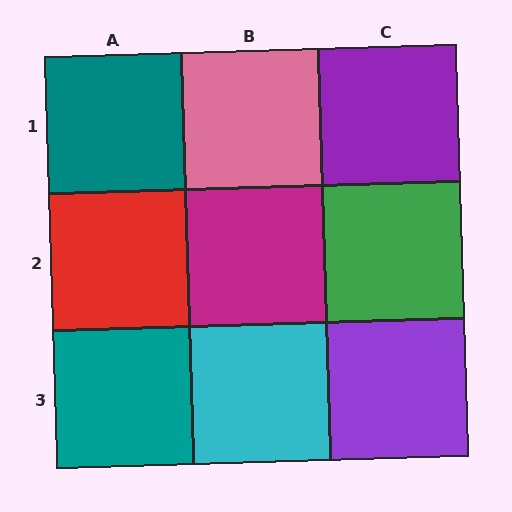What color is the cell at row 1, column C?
Purple.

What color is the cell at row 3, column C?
Purple.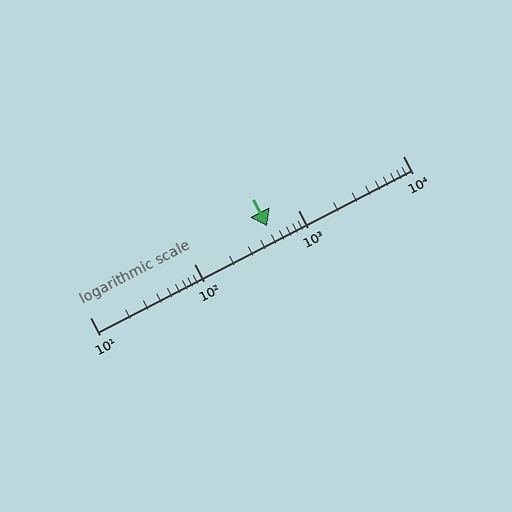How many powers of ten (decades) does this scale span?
The scale spans 3 decades, from 10 to 10000.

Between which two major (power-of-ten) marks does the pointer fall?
The pointer is between 100 and 1000.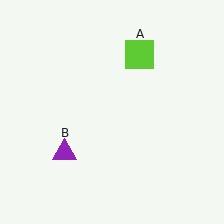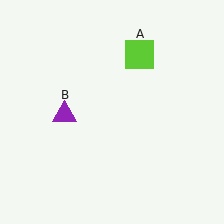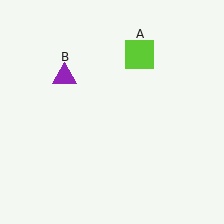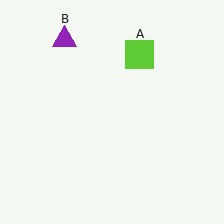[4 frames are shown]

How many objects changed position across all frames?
1 object changed position: purple triangle (object B).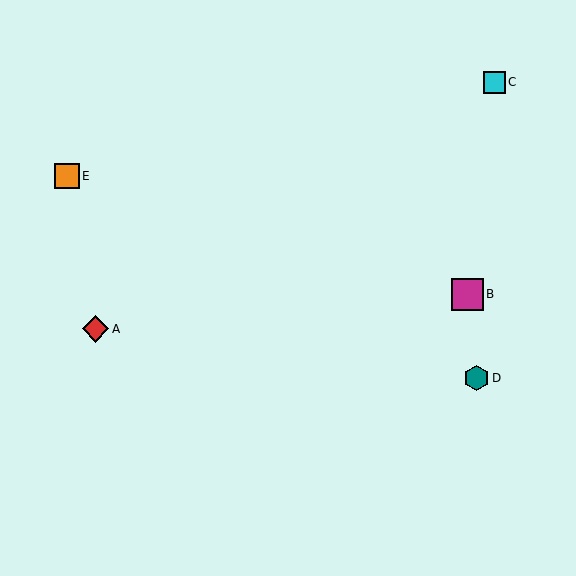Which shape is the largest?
The magenta square (labeled B) is the largest.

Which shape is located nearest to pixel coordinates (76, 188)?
The orange square (labeled E) at (67, 176) is nearest to that location.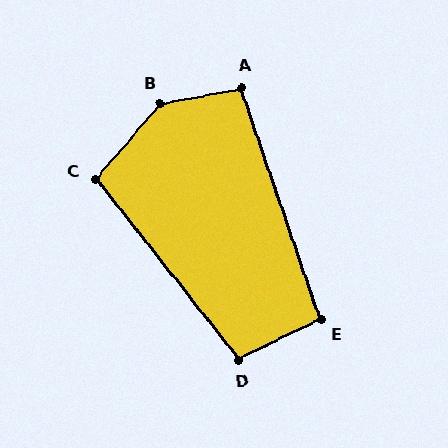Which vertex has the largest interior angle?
B, at approximately 141 degrees.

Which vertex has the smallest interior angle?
E, at approximately 97 degrees.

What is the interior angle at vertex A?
Approximately 99 degrees (obtuse).